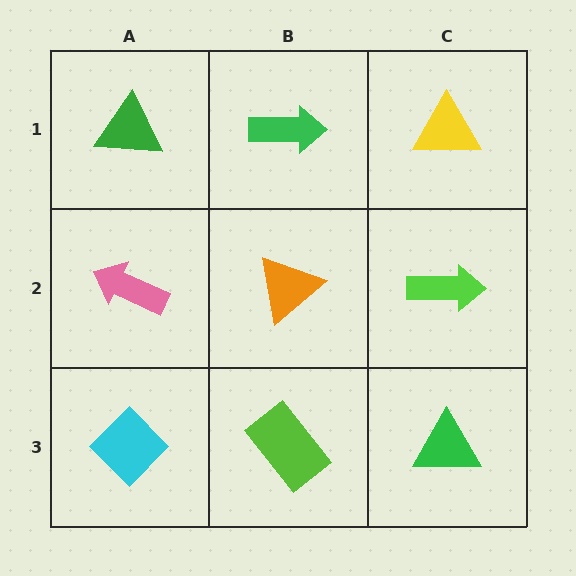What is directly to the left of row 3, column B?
A cyan diamond.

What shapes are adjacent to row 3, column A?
A pink arrow (row 2, column A), a lime rectangle (row 3, column B).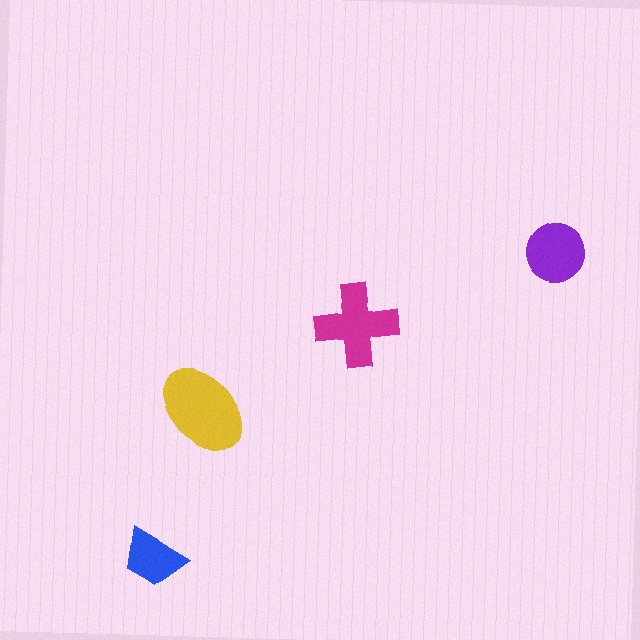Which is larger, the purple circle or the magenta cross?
The magenta cross.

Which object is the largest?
The yellow ellipse.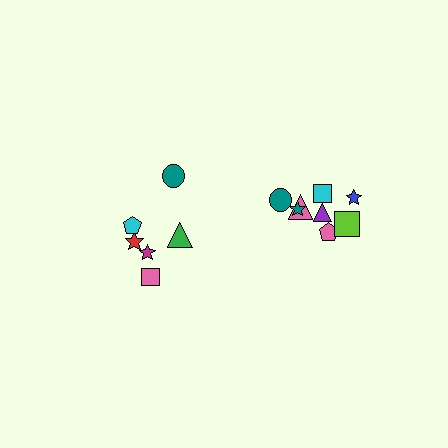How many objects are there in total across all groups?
There are 14 objects.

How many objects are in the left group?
There are 6 objects.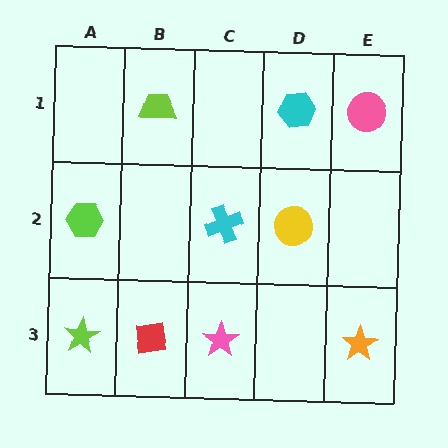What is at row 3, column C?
A pink star.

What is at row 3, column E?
An orange star.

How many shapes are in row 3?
4 shapes.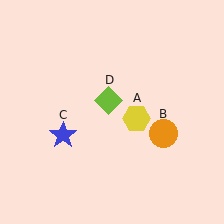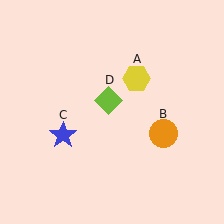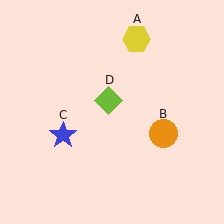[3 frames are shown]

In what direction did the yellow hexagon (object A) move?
The yellow hexagon (object A) moved up.